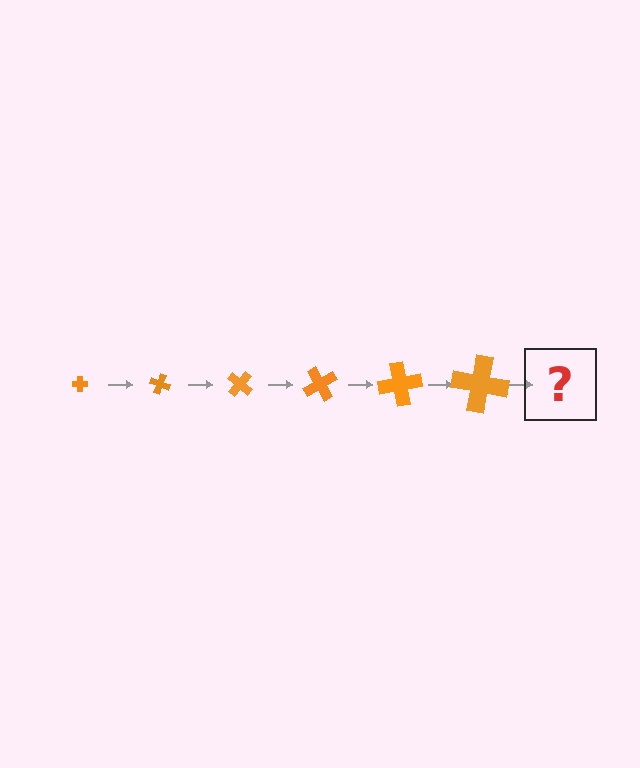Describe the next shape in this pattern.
It should be a cross, larger than the previous one and rotated 120 degrees from the start.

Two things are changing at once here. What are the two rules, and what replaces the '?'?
The two rules are that the cross grows larger each step and it rotates 20 degrees each step. The '?' should be a cross, larger than the previous one and rotated 120 degrees from the start.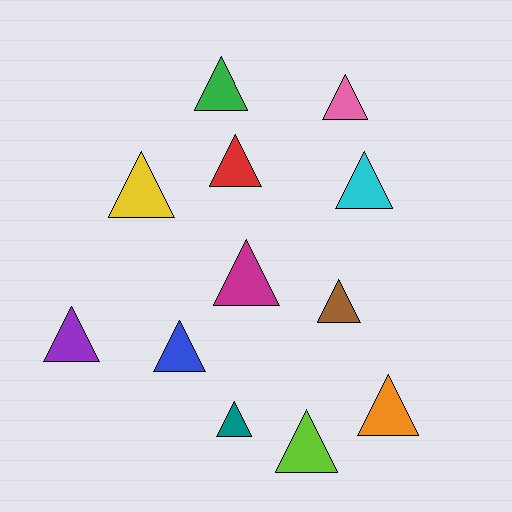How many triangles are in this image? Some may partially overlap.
There are 12 triangles.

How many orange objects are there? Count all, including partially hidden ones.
There is 1 orange object.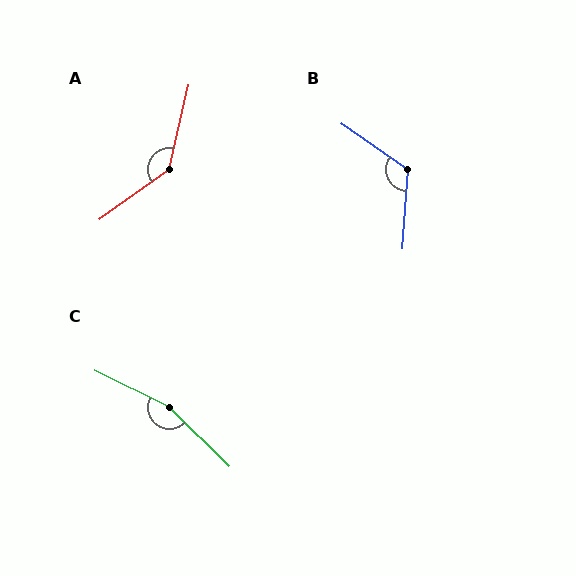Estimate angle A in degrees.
Approximately 138 degrees.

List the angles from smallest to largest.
B (121°), A (138°), C (162°).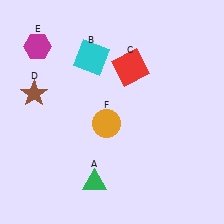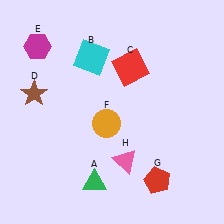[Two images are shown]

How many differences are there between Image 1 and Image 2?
There are 2 differences between the two images.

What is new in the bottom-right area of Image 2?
A pink triangle (H) was added in the bottom-right area of Image 2.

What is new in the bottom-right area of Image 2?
A red pentagon (G) was added in the bottom-right area of Image 2.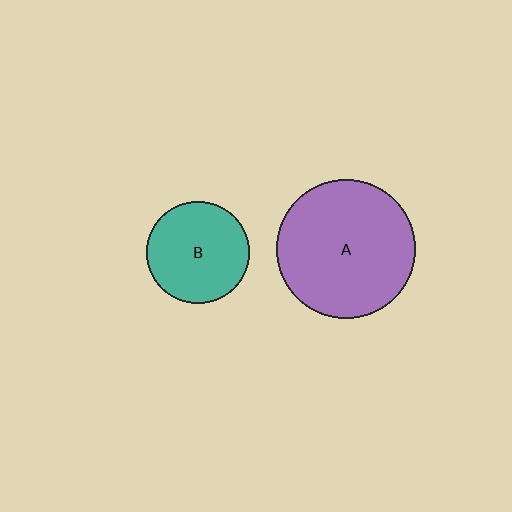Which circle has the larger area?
Circle A (purple).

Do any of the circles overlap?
No, none of the circles overlap.